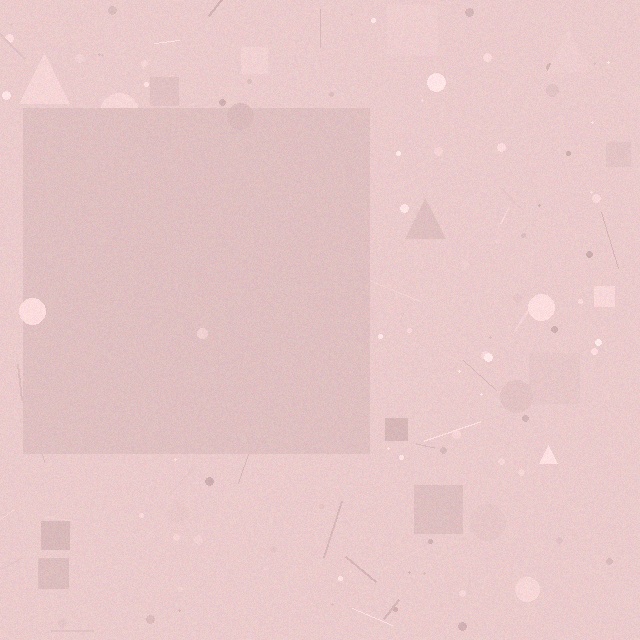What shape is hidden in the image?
A square is hidden in the image.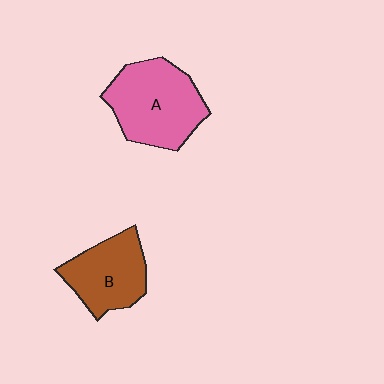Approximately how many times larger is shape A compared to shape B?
Approximately 1.3 times.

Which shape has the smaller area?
Shape B (brown).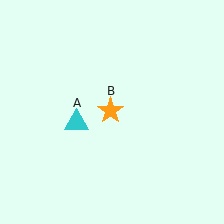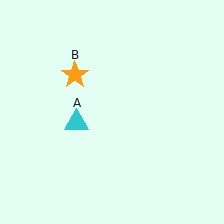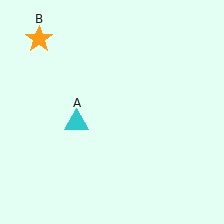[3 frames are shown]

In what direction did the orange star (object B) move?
The orange star (object B) moved up and to the left.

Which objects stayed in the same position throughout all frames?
Cyan triangle (object A) remained stationary.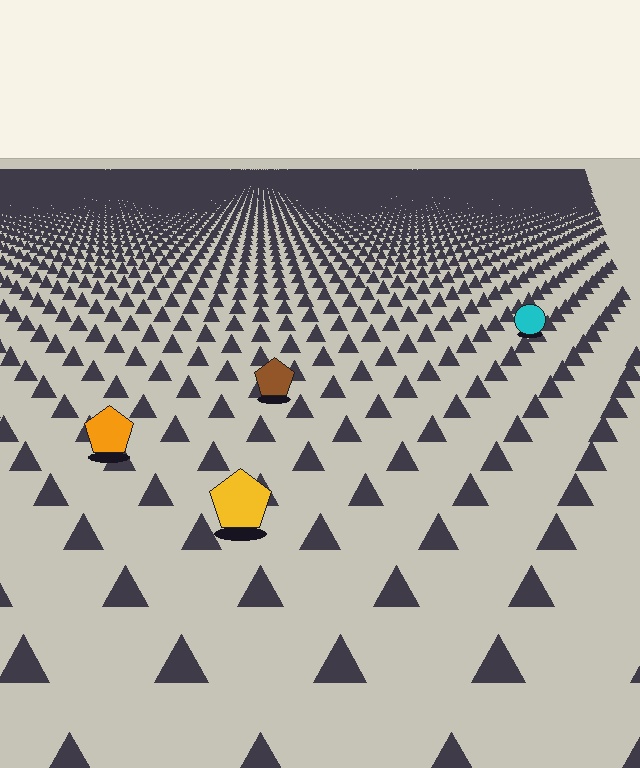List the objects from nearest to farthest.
From nearest to farthest: the yellow pentagon, the orange pentagon, the brown pentagon, the cyan circle.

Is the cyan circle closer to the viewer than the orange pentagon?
No. The orange pentagon is closer — you can tell from the texture gradient: the ground texture is coarser near it.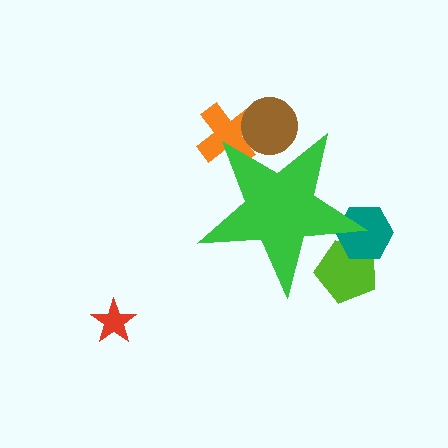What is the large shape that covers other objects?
A green star.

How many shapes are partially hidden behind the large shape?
4 shapes are partially hidden.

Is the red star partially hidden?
No, the red star is fully visible.